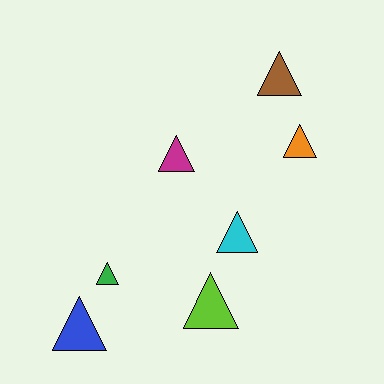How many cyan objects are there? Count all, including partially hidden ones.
There is 1 cyan object.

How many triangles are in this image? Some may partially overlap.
There are 7 triangles.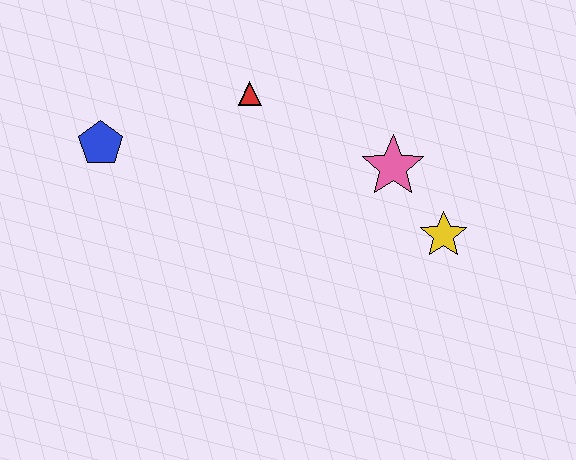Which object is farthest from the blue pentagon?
The yellow star is farthest from the blue pentagon.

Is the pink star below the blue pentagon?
Yes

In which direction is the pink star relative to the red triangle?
The pink star is to the right of the red triangle.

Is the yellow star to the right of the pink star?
Yes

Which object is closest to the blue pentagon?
The red triangle is closest to the blue pentagon.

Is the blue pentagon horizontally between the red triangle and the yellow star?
No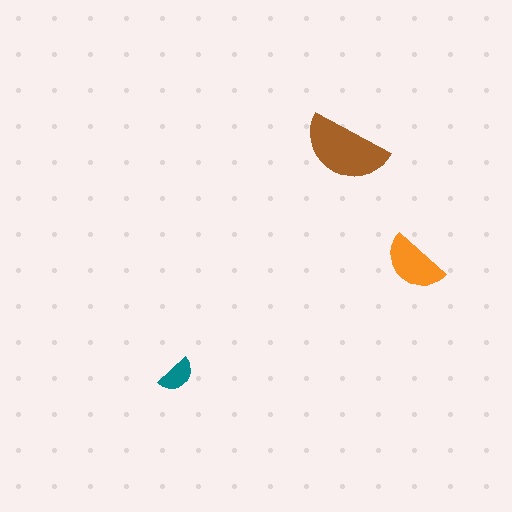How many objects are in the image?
There are 3 objects in the image.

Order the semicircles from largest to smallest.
the brown one, the orange one, the teal one.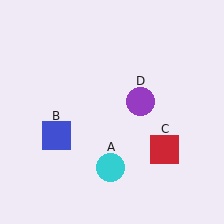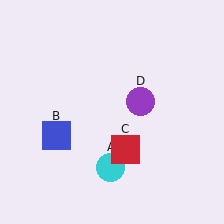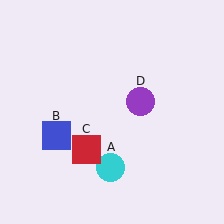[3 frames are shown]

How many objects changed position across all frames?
1 object changed position: red square (object C).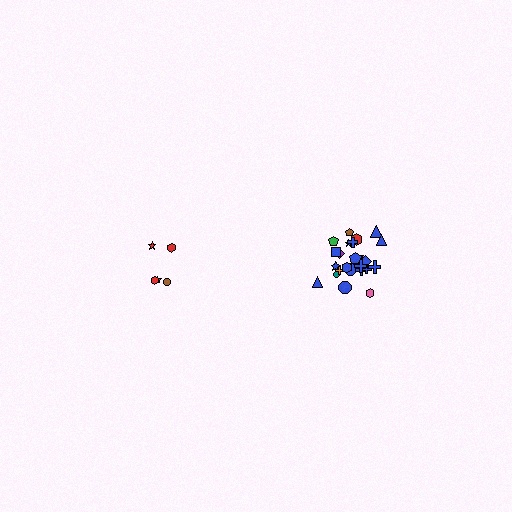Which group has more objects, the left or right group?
The right group.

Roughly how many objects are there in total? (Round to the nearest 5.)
Roughly 30 objects in total.